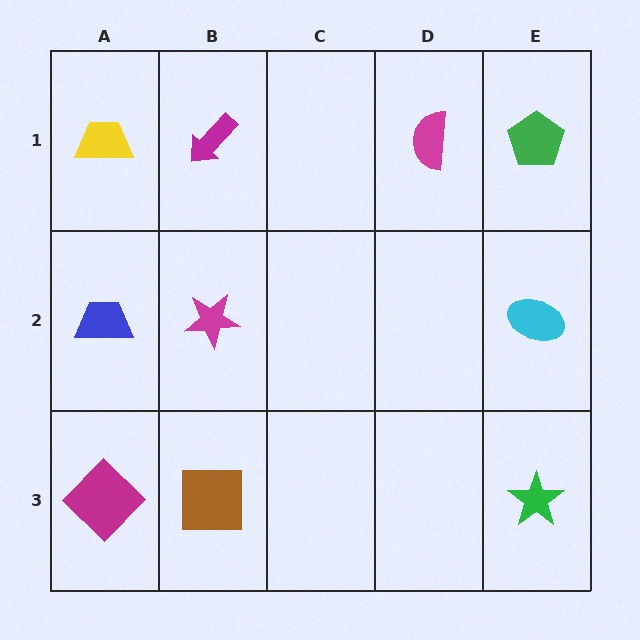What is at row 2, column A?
A blue trapezoid.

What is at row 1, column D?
A magenta semicircle.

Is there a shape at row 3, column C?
No, that cell is empty.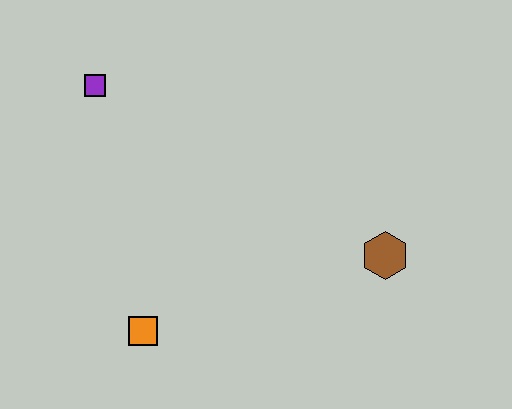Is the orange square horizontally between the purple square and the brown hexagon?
Yes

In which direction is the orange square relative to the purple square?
The orange square is below the purple square.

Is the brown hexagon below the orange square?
No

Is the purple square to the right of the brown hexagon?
No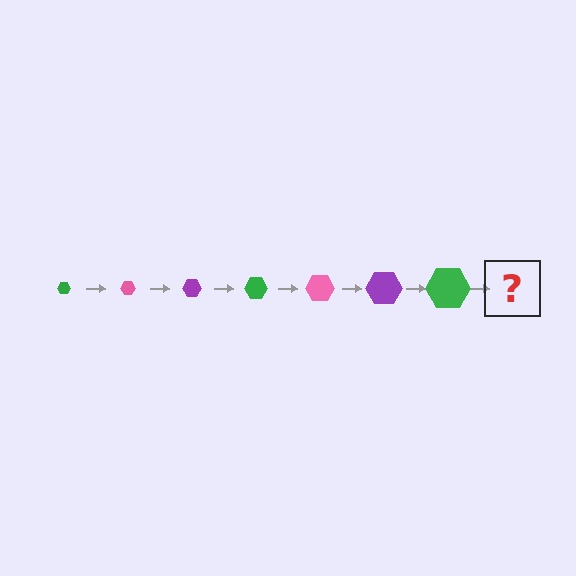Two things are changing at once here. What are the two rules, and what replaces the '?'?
The two rules are that the hexagon grows larger each step and the color cycles through green, pink, and purple. The '?' should be a pink hexagon, larger than the previous one.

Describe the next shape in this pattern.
It should be a pink hexagon, larger than the previous one.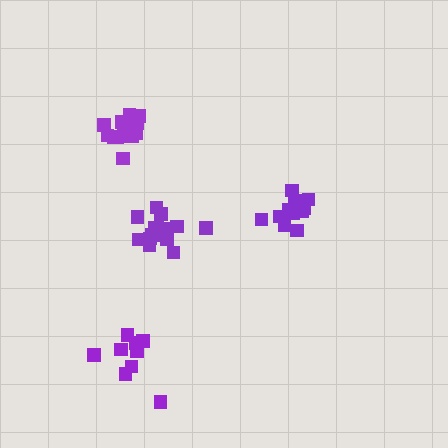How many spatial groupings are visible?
There are 4 spatial groupings.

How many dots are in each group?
Group 1: 12 dots, Group 2: 11 dots, Group 3: 17 dots, Group 4: 16 dots (56 total).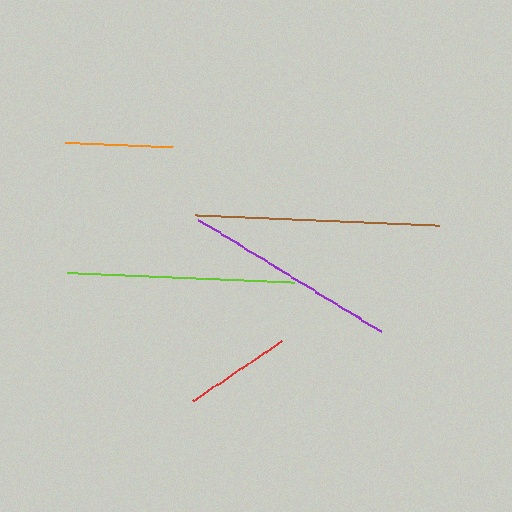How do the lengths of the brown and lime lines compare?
The brown and lime lines are approximately the same length.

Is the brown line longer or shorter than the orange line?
The brown line is longer than the orange line.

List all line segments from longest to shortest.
From longest to shortest: brown, lime, purple, orange, red.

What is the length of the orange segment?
The orange segment is approximately 108 pixels long.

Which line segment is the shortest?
The red line is the shortest at approximately 108 pixels.